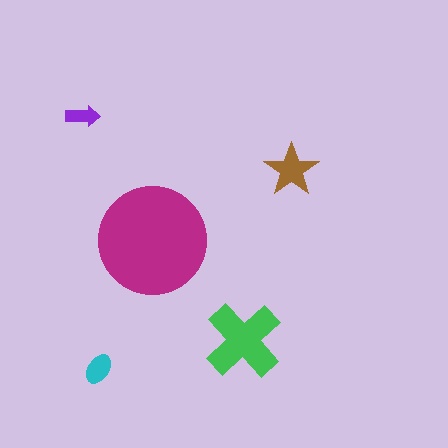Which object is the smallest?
The purple arrow.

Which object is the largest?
The magenta circle.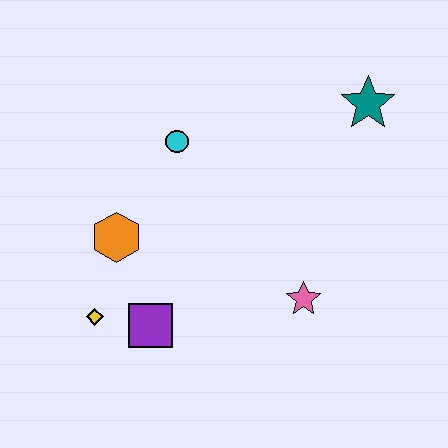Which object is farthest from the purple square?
The teal star is farthest from the purple square.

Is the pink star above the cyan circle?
No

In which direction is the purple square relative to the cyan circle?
The purple square is below the cyan circle.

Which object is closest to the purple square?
The yellow diamond is closest to the purple square.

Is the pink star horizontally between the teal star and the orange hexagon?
Yes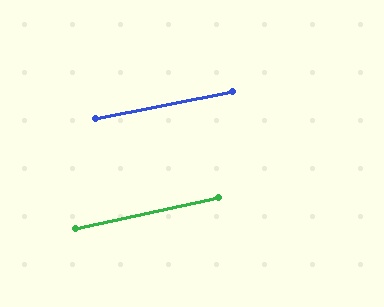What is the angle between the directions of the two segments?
Approximately 1 degree.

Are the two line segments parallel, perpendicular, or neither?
Parallel — their directions differ by only 1.1°.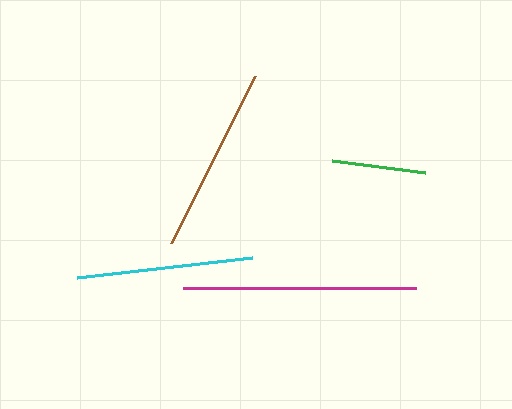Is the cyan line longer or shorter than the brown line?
The brown line is longer than the cyan line.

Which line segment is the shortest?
The green line is the shortest at approximately 93 pixels.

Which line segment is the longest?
The magenta line is the longest at approximately 233 pixels.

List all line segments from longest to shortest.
From longest to shortest: magenta, brown, cyan, green.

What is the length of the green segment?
The green segment is approximately 93 pixels long.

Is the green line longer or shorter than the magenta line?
The magenta line is longer than the green line.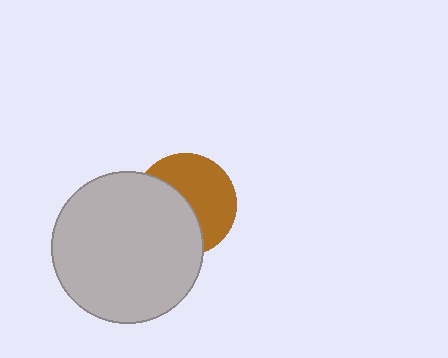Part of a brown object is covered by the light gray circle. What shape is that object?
It is a circle.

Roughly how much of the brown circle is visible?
About half of it is visible (roughly 52%).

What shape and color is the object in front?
The object in front is a light gray circle.